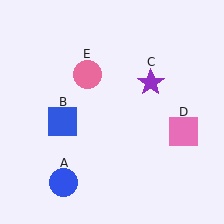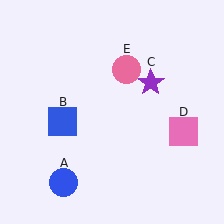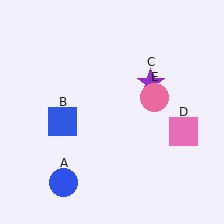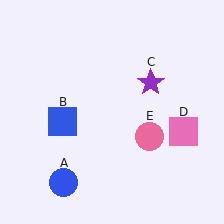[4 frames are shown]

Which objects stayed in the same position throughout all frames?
Blue circle (object A) and blue square (object B) and purple star (object C) and pink square (object D) remained stationary.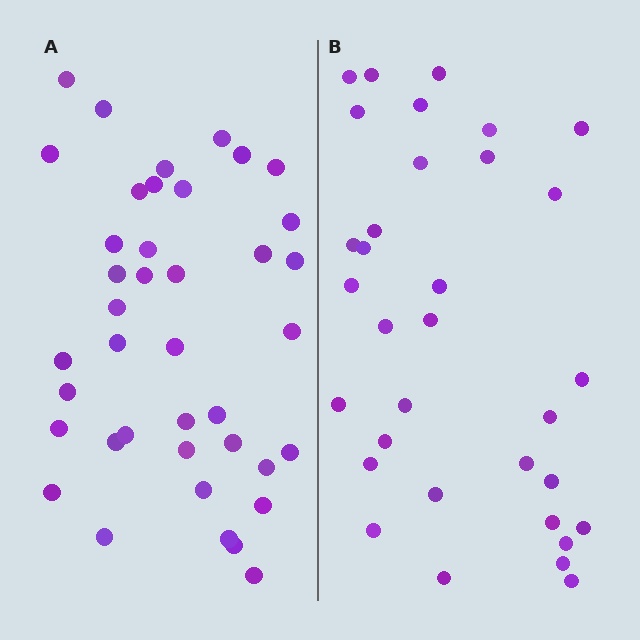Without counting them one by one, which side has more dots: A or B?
Region A (the left region) has more dots.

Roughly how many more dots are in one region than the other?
Region A has roughly 8 or so more dots than region B.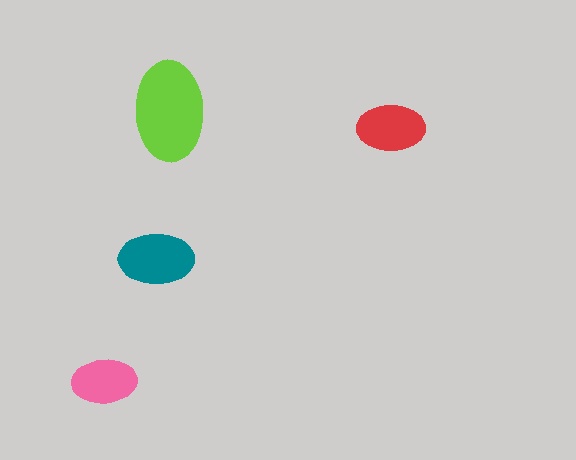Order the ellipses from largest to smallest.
the lime one, the teal one, the red one, the pink one.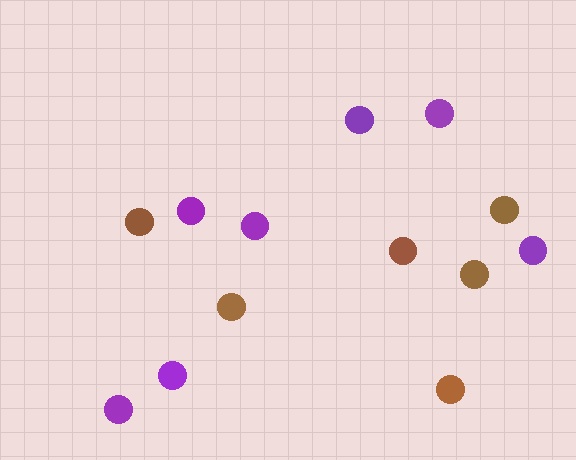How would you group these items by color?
There are 2 groups: one group of brown circles (6) and one group of purple circles (7).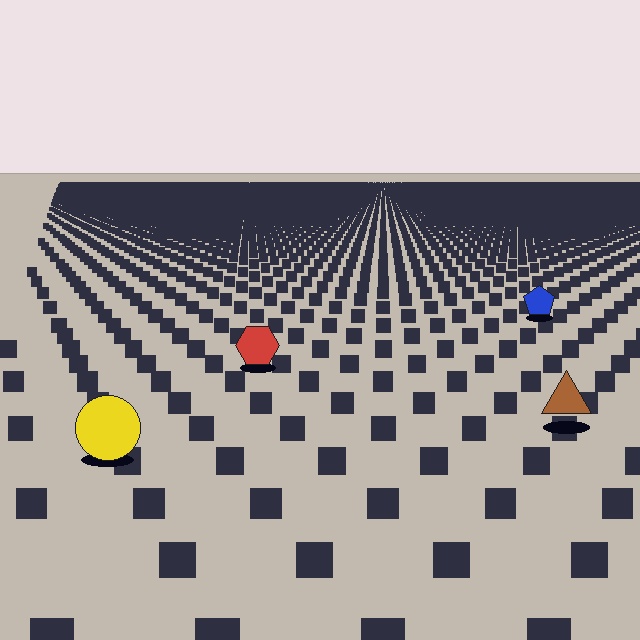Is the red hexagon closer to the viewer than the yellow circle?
No. The yellow circle is closer — you can tell from the texture gradient: the ground texture is coarser near it.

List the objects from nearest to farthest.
From nearest to farthest: the yellow circle, the brown triangle, the red hexagon, the blue pentagon.